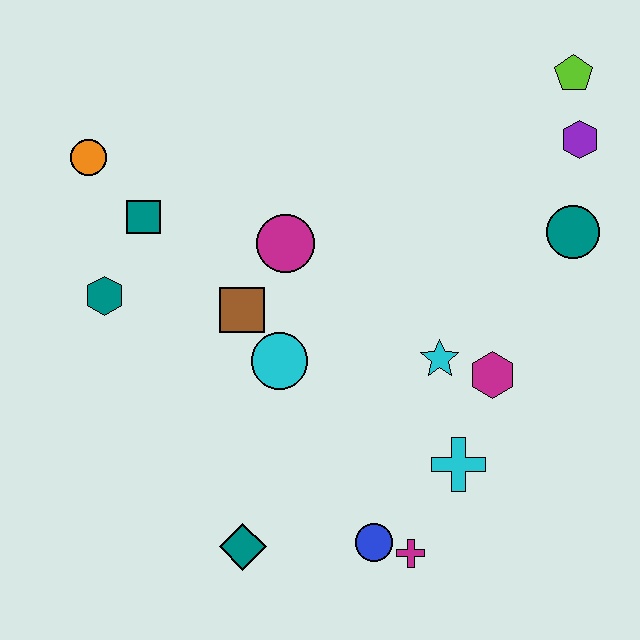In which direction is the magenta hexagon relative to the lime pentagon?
The magenta hexagon is below the lime pentagon.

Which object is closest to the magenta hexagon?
The cyan star is closest to the magenta hexagon.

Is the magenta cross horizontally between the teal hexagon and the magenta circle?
No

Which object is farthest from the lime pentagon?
The teal diamond is farthest from the lime pentagon.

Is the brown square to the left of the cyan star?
Yes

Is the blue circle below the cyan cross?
Yes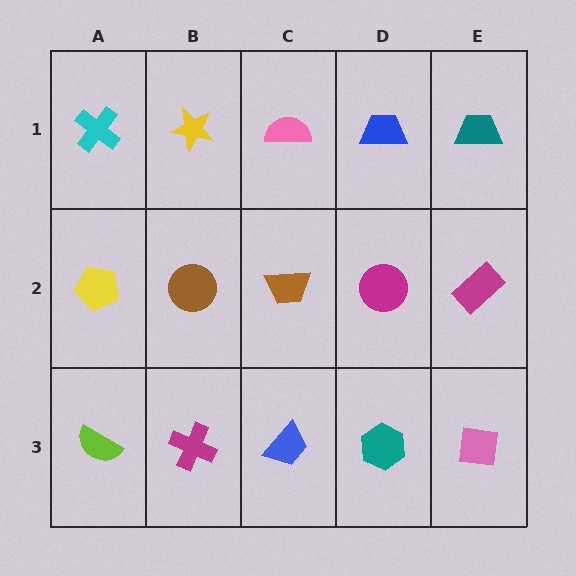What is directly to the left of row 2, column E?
A magenta circle.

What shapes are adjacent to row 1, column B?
A brown circle (row 2, column B), a cyan cross (row 1, column A), a pink semicircle (row 1, column C).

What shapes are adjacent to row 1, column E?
A magenta rectangle (row 2, column E), a blue trapezoid (row 1, column D).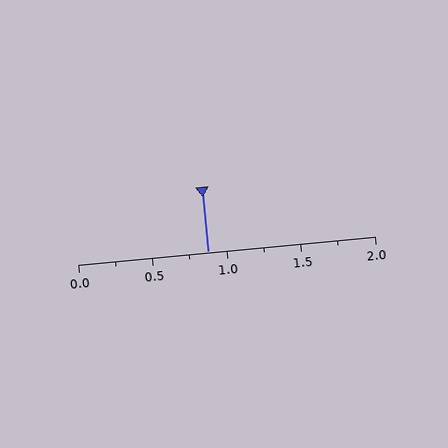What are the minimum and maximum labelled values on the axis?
The axis runs from 0.0 to 2.0.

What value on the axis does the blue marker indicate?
The marker indicates approximately 0.88.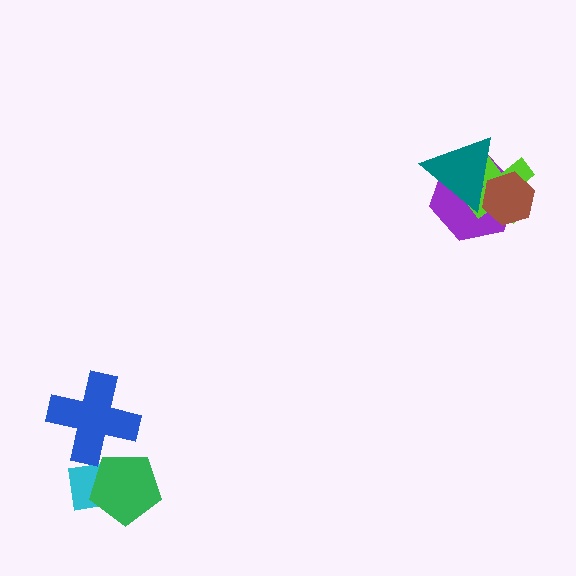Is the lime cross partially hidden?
Yes, it is partially covered by another shape.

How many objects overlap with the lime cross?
3 objects overlap with the lime cross.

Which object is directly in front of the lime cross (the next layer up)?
The brown hexagon is directly in front of the lime cross.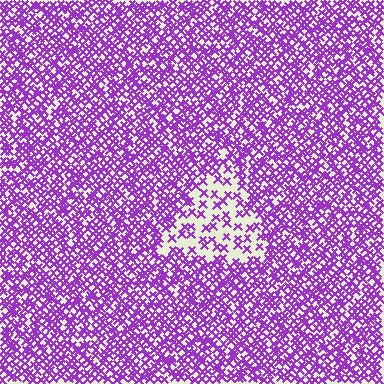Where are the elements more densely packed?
The elements are more densely packed outside the triangle boundary.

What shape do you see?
I see a triangle.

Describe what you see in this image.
The image contains small purple elements arranged at two different densities. A triangle-shaped region is visible where the elements are less densely packed than the surrounding area.